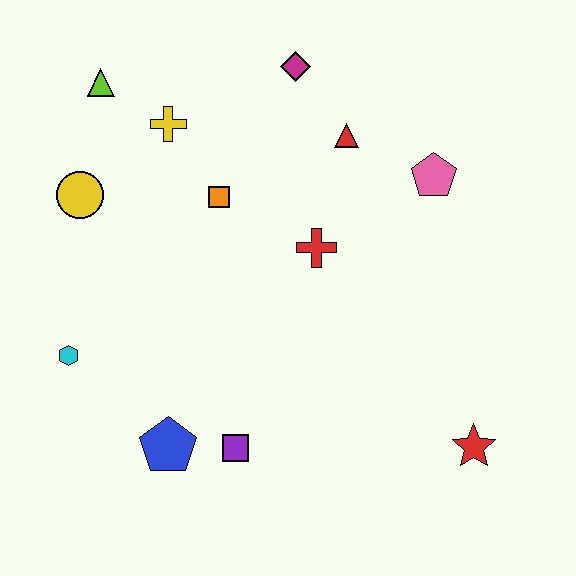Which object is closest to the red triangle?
The magenta diamond is closest to the red triangle.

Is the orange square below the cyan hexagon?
No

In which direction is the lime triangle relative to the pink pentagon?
The lime triangle is to the left of the pink pentagon.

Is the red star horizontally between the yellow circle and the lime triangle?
No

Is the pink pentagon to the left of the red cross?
No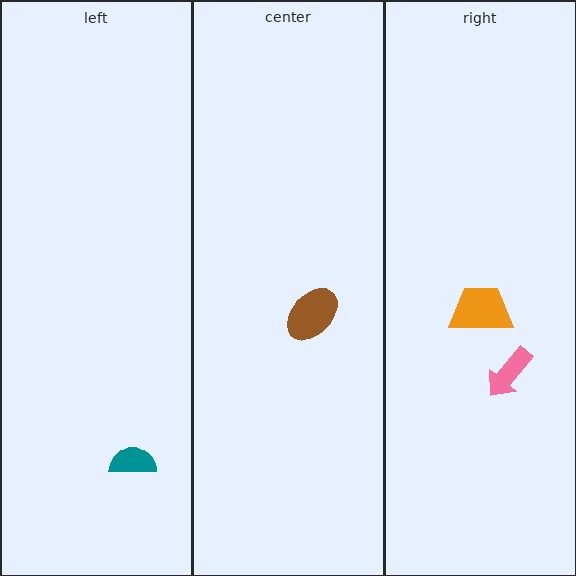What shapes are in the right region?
The orange trapezoid, the pink arrow.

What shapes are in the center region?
The brown ellipse.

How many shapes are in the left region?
1.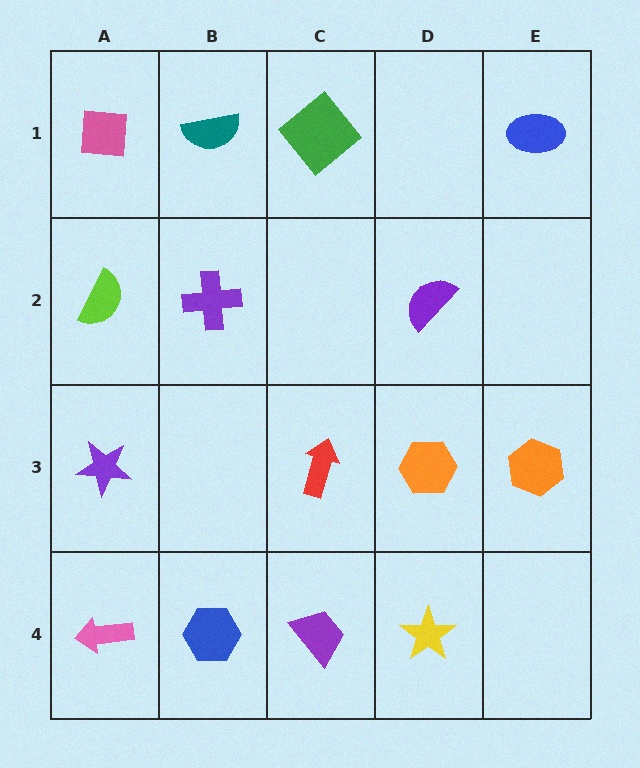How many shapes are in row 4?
4 shapes.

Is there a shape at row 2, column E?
No, that cell is empty.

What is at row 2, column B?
A purple cross.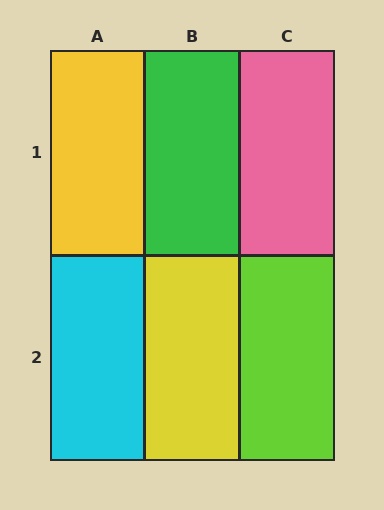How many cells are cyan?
1 cell is cyan.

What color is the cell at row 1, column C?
Pink.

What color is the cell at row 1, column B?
Green.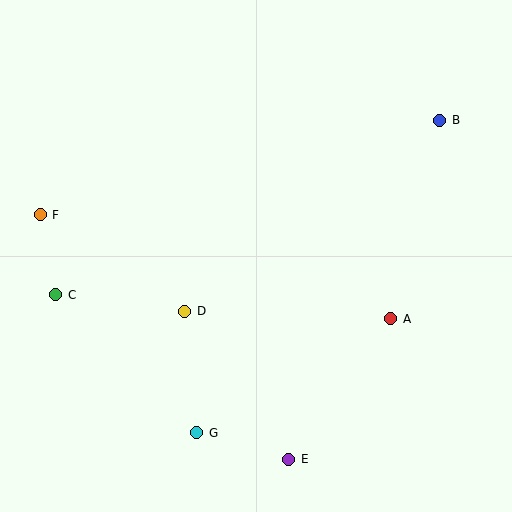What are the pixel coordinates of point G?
Point G is at (197, 433).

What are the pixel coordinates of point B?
Point B is at (440, 120).